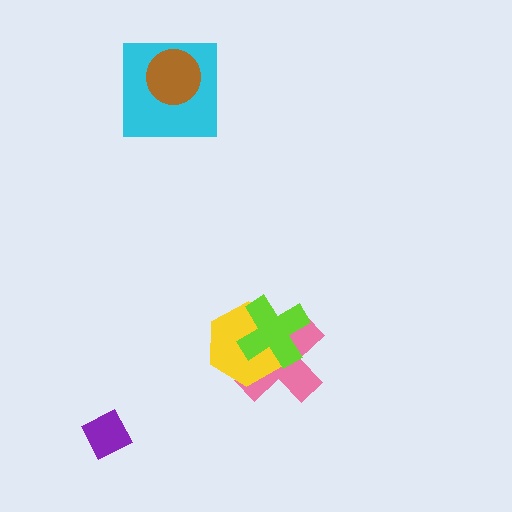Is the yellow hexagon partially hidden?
Yes, it is partially covered by another shape.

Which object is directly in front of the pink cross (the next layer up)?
The yellow hexagon is directly in front of the pink cross.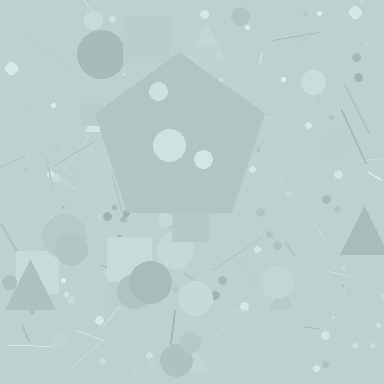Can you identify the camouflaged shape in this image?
The camouflaged shape is a pentagon.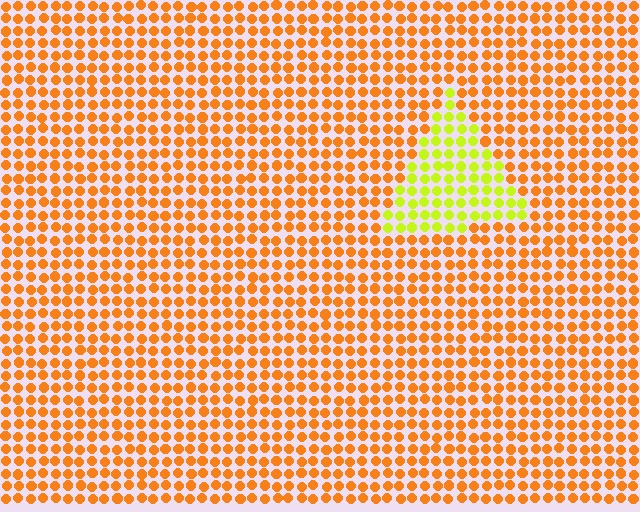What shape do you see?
I see a triangle.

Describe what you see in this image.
The image is filled with small orange elements in a uniform arrangement. A triangle-shaped region is visible where the elements are tinted to a slightly different hue, forming a subtle color boundary.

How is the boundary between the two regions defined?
The boundary is defined purely by a slight shift in hue (about 46 degrees). Spacing, size, and orientation are identical on both sides.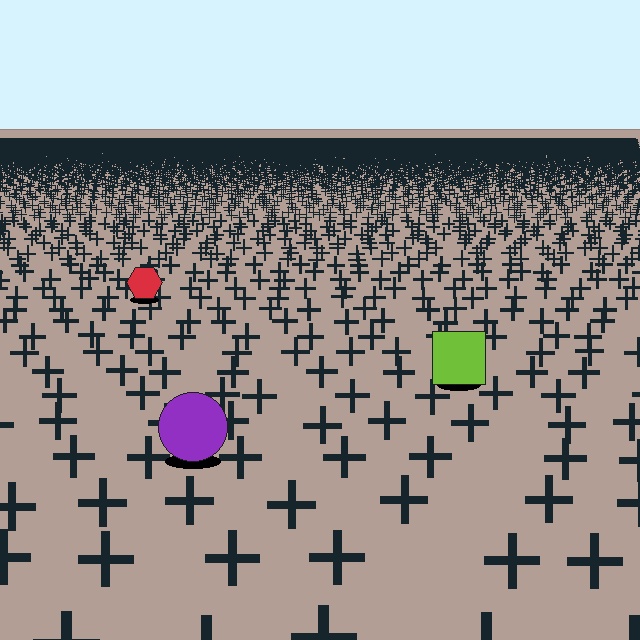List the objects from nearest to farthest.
From nearest to farthest: the purple circle, the lime square, the red hexagon.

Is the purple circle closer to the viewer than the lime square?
Yes. The purple circle is closer — you can tell from the texture gradient: the ground texture is coarser near it.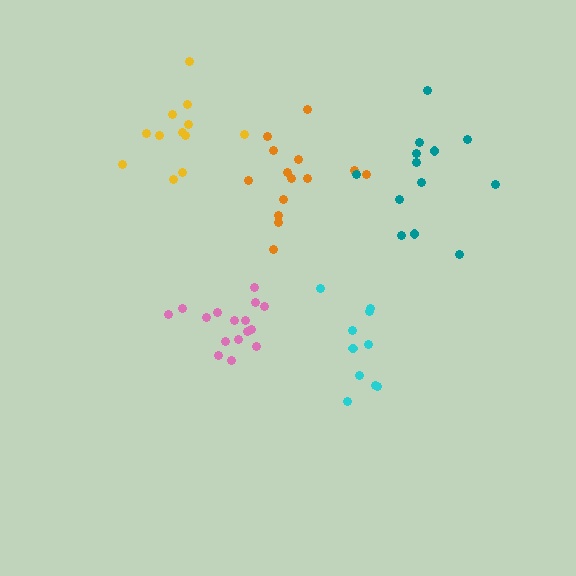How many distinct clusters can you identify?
There are 5 distinct clusters.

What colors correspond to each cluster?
The clusters are colored: orange, cyan, yellow, pink, teal.